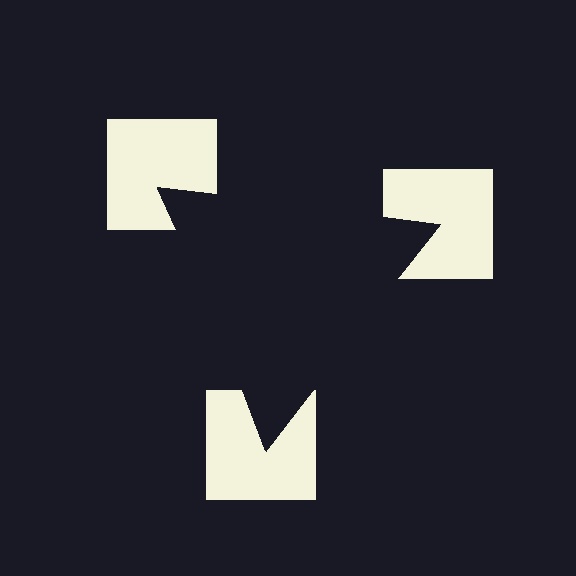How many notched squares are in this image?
There are 3 — one at each vertex of the illusory triangle.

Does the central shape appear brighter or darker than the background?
It typically appears slightly darker than the background, even though no actual brightness change is drawn.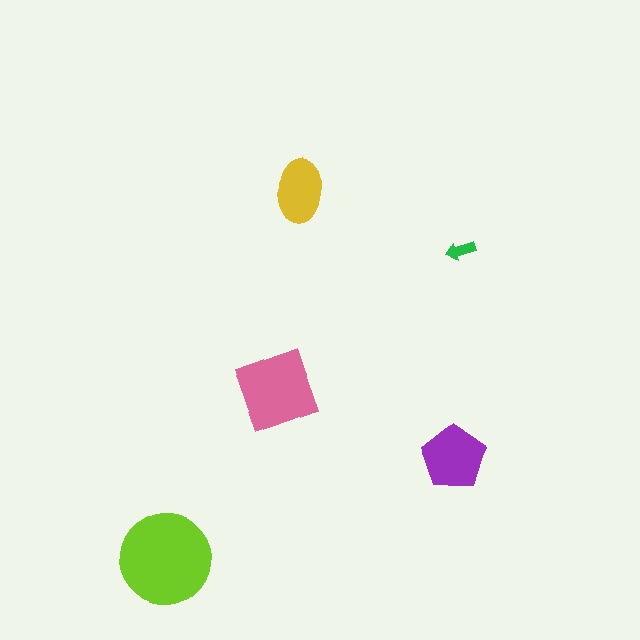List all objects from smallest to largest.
The green arrow, the yellow ellipse, the purple pentagon, the pink diamond, the lime circle.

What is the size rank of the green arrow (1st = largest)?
5th.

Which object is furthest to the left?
The lime circle is leftmost.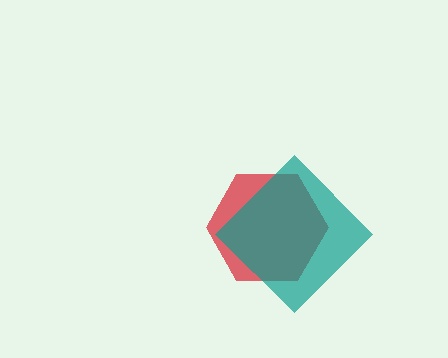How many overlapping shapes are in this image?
There are 2 overlapping shapes in the image.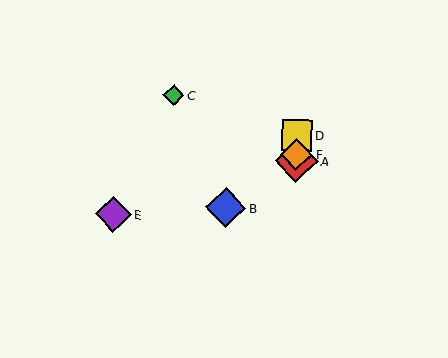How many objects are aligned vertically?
3 objects (A, D, F) are aligned vertically.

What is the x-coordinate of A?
Object A is at x≈296.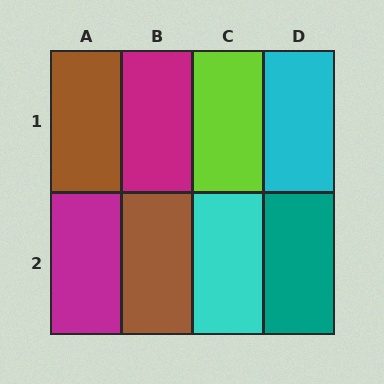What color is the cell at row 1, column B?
Magenta.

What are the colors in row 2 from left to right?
Magenta, brown, cyan, teal.